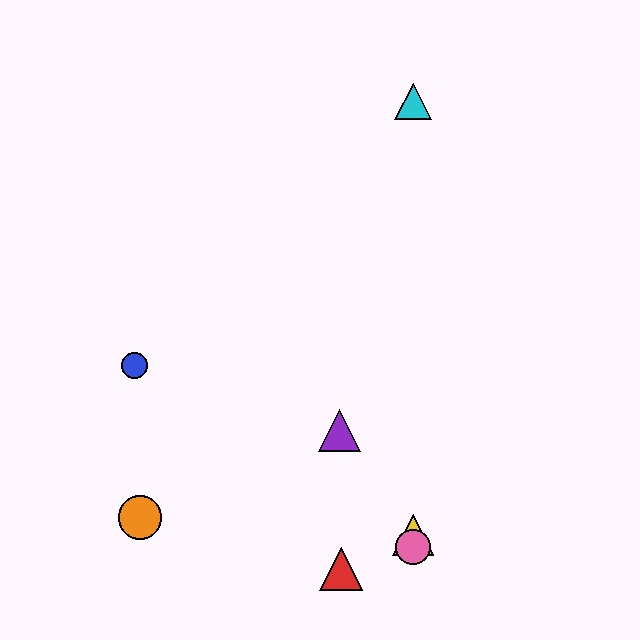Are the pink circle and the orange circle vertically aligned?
No, the pink circle is at x≈413 and the orange circle is at x≈140.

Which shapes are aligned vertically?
The green triangle, the yellow triangle, the cyan triangle, the pink circle are aligned vertically.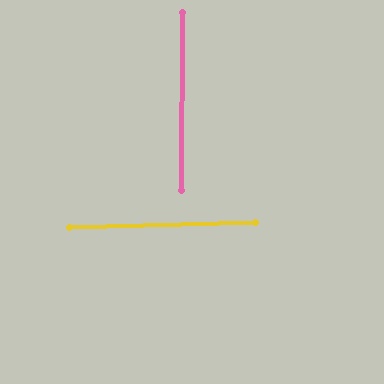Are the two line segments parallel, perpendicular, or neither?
Perpendicular — they meet at approximately 88°.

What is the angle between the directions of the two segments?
Approximately 88 degrees.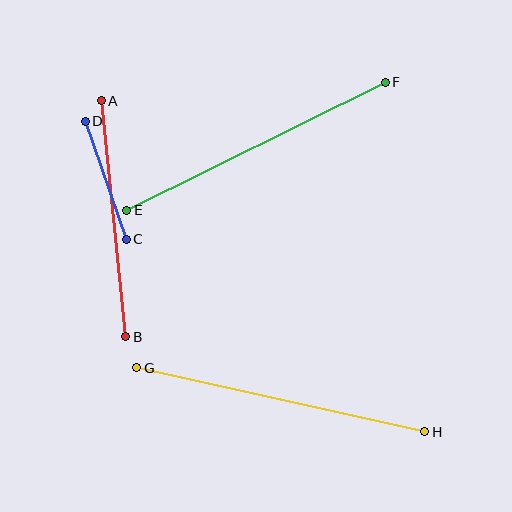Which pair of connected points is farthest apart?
Points G and H are farthest apart.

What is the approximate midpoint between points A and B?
The midpoint is at approximately (113, 219) pixels.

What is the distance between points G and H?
The distance is approximately 295 pixels.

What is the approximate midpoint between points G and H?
The midpoint is at approximately (281, 400) pixels.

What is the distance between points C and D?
The distance is approximately 125 pixels.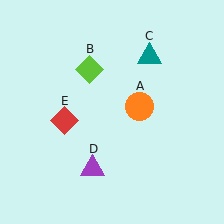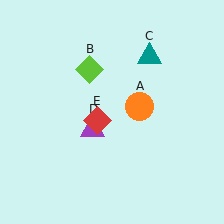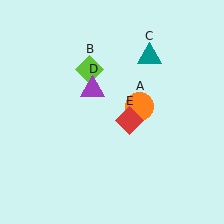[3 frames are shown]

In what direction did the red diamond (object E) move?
The red diamond (object E) moved right.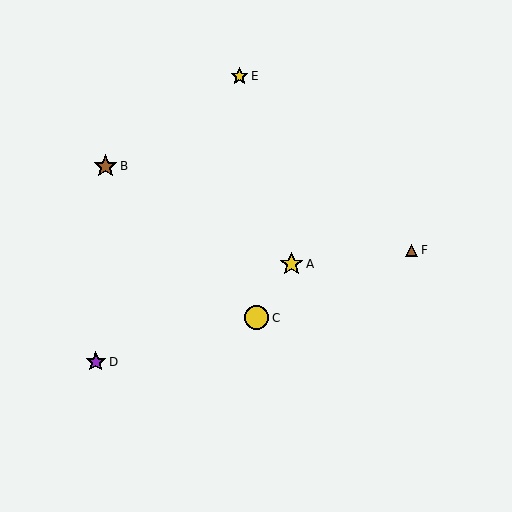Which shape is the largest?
The yellow circle (labeled C) is the largest.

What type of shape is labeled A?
Shape A is a yellow star.